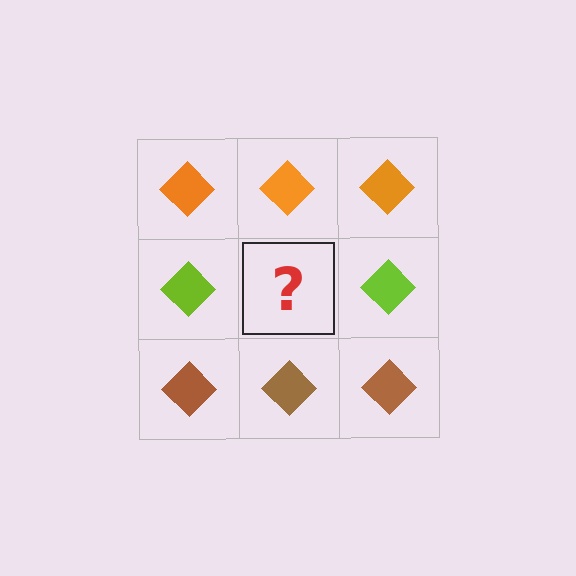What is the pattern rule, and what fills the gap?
The rule is that each row has a consistent color. The gap should be filled with a lime diamond.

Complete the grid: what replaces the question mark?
The question mark should be replaced with a lime diamond.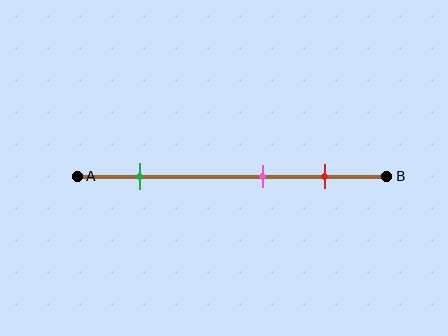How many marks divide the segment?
There are 3 marks dividing the segment.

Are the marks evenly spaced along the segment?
No, the marks are not evenly spaced.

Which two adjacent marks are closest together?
The pink and red marks are the closest adjacent pair.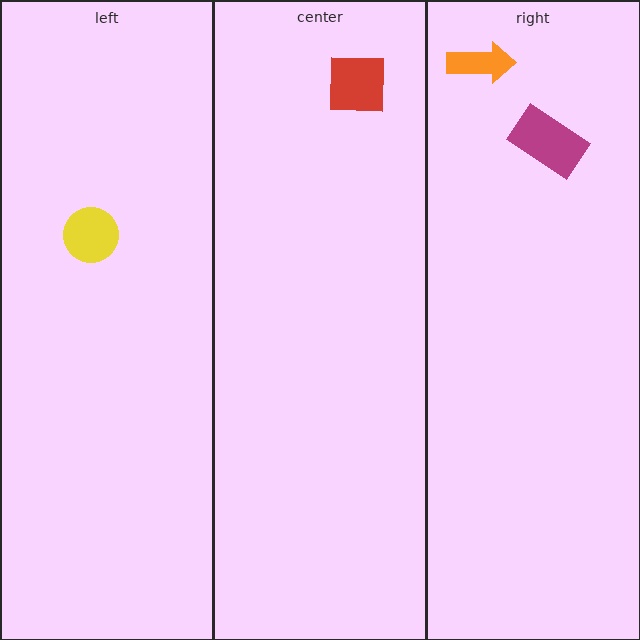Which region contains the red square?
The center region.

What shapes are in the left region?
The yellow circle.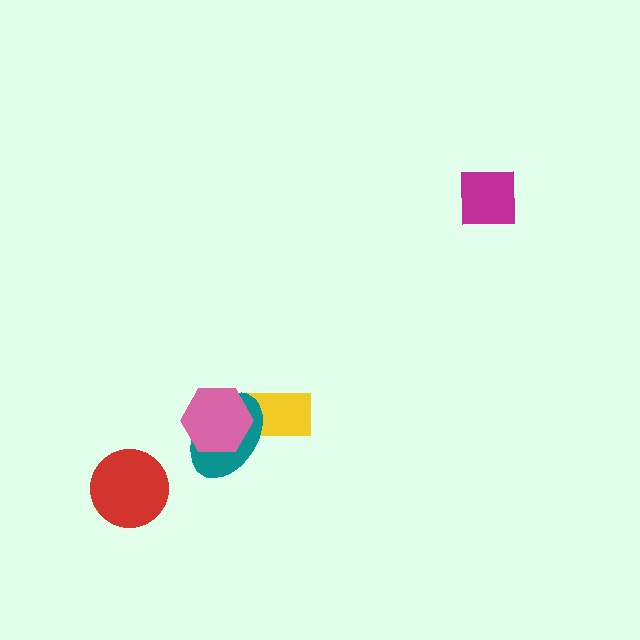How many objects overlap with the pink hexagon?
2 objects overlap with the pink hexagon.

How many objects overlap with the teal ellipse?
2 objects overlap with the teal ellipse.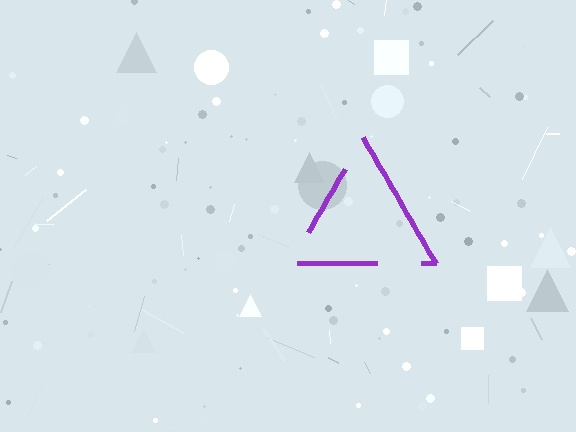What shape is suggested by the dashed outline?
The dashed outline suggests a triangle.